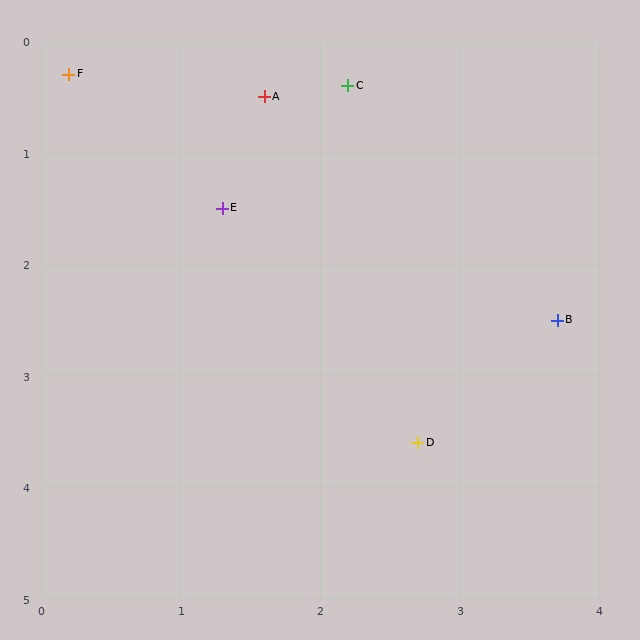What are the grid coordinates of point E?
Point E is at approximately (1.3, 1.5).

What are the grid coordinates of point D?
Point D is at approximately (2.7, 3.6).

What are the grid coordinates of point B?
Point B is at approximately (3.7, 2.5).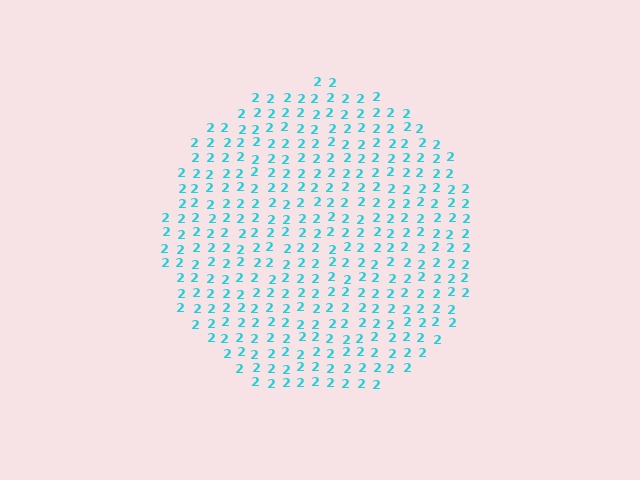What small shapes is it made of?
It is made of small digit 2's.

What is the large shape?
The large shape is a circle.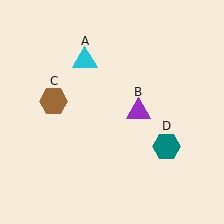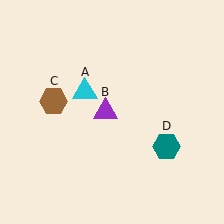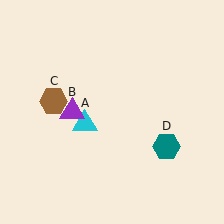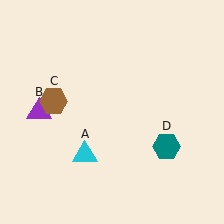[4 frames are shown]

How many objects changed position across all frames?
2 objects changed position: cyan triangle (object A), purple triangle (object B).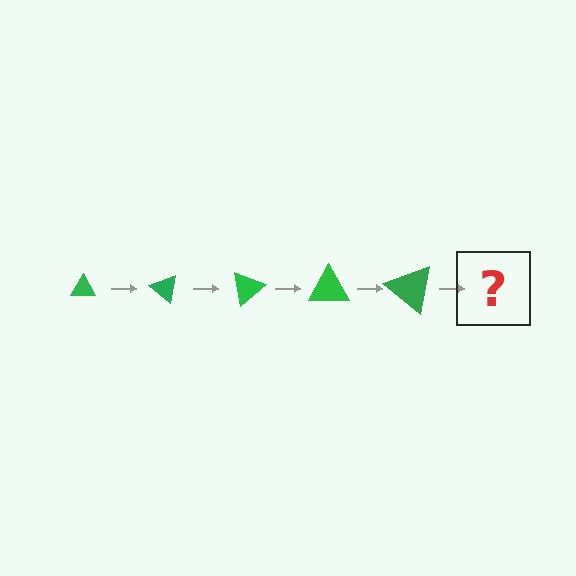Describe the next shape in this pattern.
It should be a triangle, larger than the previous one and rotated 200 degrees from the start.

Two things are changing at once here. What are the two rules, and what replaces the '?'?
The two rules are that the triangle grows larger each step and it rotates 40 degrees each step. The '?' should be a triangle, larger than the previous one and rotated 200 degrees from the start.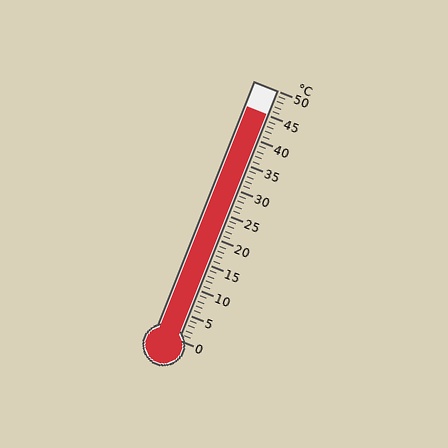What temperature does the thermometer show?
The thermometer shows approximately 45°C.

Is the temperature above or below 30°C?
The temperature is above 30°C.